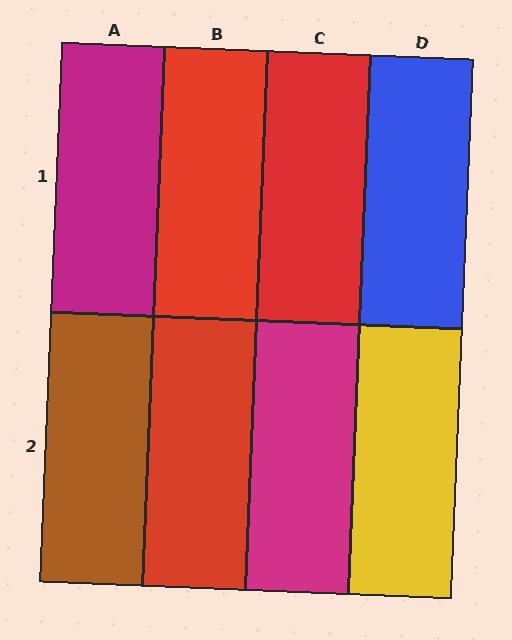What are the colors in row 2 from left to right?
Brown, red, magenta, yellow.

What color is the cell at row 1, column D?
Blue.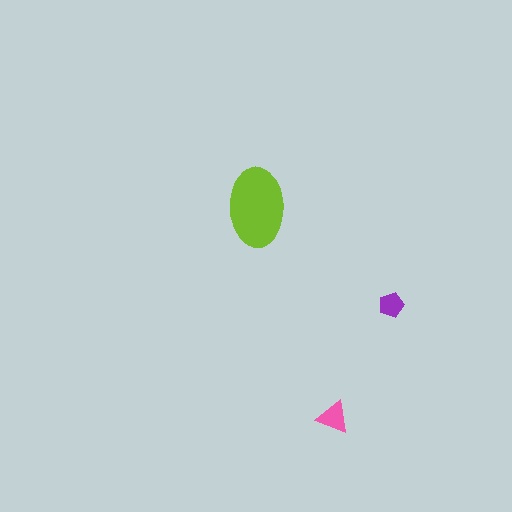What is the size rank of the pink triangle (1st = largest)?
2nd.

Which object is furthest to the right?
The purple pentagon is rightmost.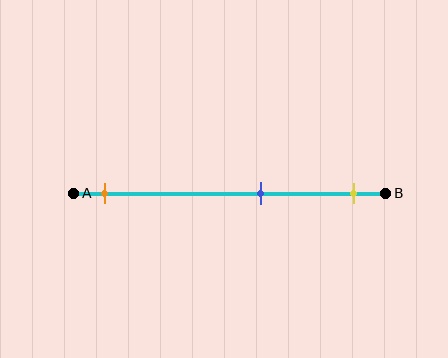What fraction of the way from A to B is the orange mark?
The orange mark is approximately 10% (0.1) of the way from A to B.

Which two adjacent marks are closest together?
The blue and yellow marks are the closest adjacent pair.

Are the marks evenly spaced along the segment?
No, the marks are not evenly spaced.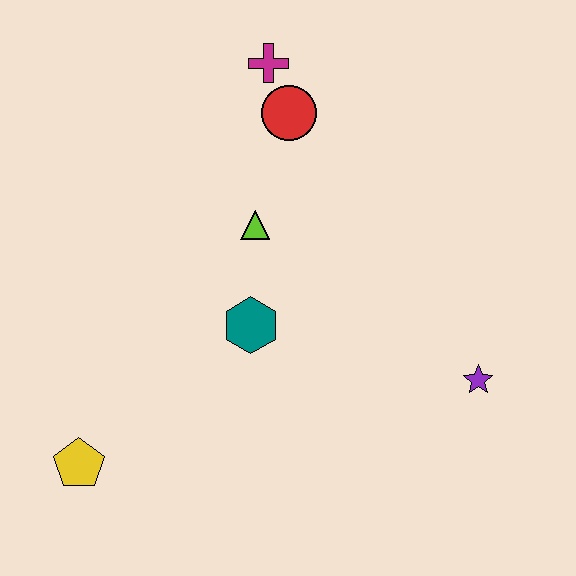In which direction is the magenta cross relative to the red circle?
The magenta cross is above the red circle.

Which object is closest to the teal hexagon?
The lime triangle is closest to the teal hexagon.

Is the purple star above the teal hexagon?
No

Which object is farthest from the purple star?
The yellow pentagon is farthest from the purple star.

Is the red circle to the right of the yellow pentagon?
Yes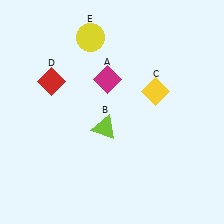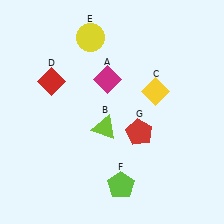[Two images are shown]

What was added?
A lime pentagon (F), a red pentagon (G) were added in Image 2.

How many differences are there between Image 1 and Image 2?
There are 2 differences between the two images.